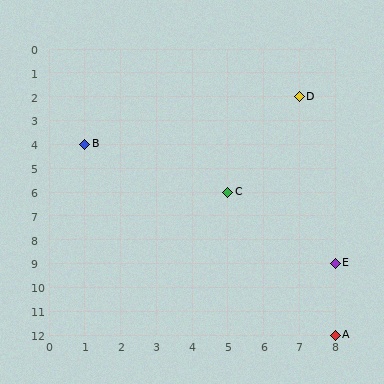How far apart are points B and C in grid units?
Points B and C are 4 columns and 2 rows apart (about 4.5 grid units diagonally).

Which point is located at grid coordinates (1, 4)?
Point B is at (1, 4).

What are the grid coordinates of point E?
Point E is at grid coordinates (8, 9).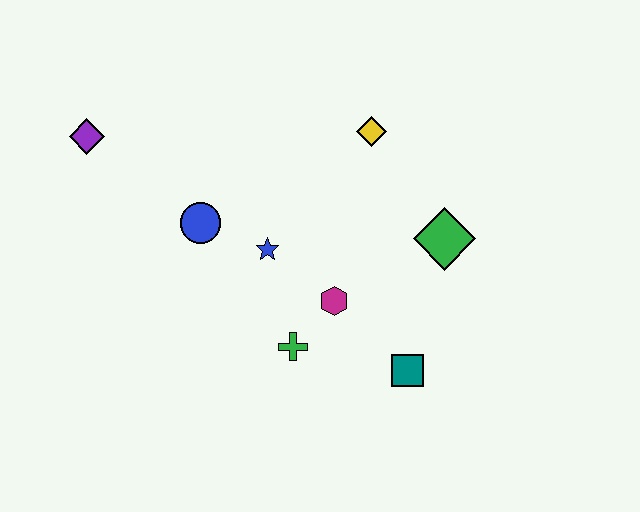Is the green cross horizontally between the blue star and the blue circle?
No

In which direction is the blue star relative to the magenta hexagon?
The blue star is to the left of the magenta hexagon.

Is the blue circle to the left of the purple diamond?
No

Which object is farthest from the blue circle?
The teal square is farthest from the blue circle.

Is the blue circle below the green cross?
No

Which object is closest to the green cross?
The magenta hexagon is closest to the green cross.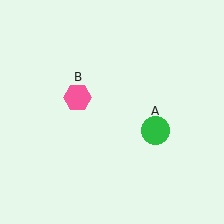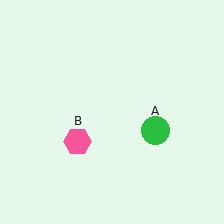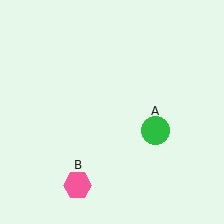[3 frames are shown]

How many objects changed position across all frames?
1 object changed position: pink hexagon (object B).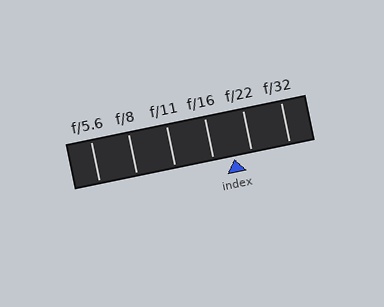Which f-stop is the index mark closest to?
The index mark is closest to f/22.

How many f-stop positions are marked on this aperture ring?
There are 6 f-stop positions marked.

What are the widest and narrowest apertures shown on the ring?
The widest aperture shown is f/5.6 and the narrowest is f/32.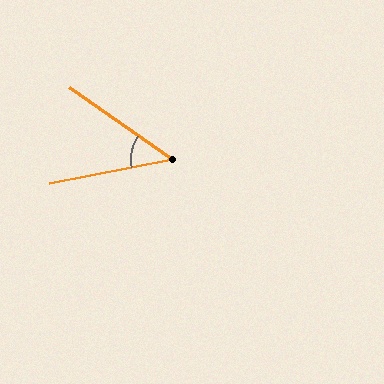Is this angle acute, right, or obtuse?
It is acute.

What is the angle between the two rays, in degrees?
Approximately 46 degrees.